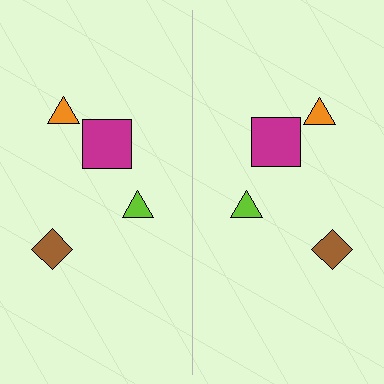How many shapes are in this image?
There are 8 shapes in this image.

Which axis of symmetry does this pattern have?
The pattern has a vertical axis of symmetry running through the center of the image.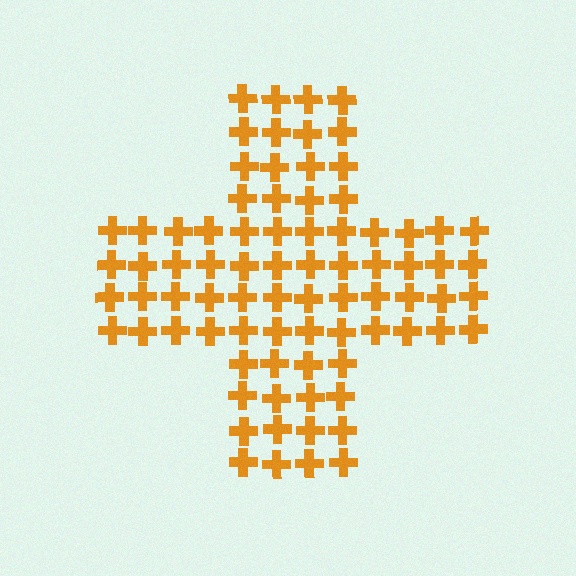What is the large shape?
The large shape is a cross.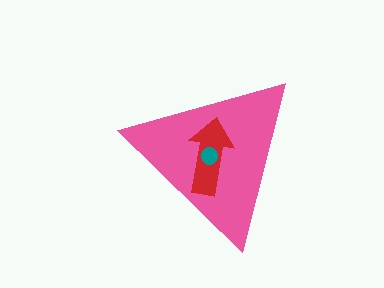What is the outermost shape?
The pink triangle.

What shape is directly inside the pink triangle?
The red arrow.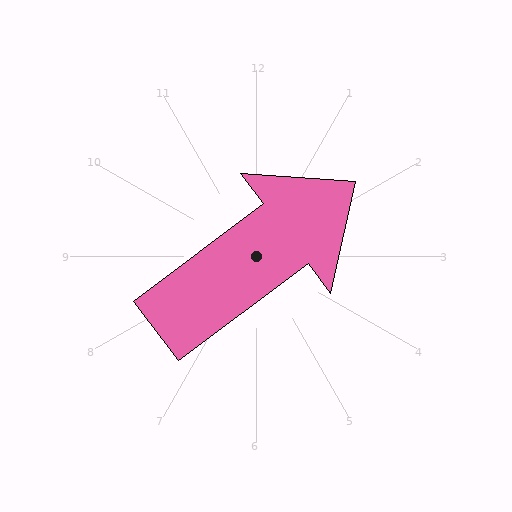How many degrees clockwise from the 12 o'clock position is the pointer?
Approximately 53 degrees.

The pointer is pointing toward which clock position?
Roughly 2 o'clock.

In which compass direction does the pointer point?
Northeast.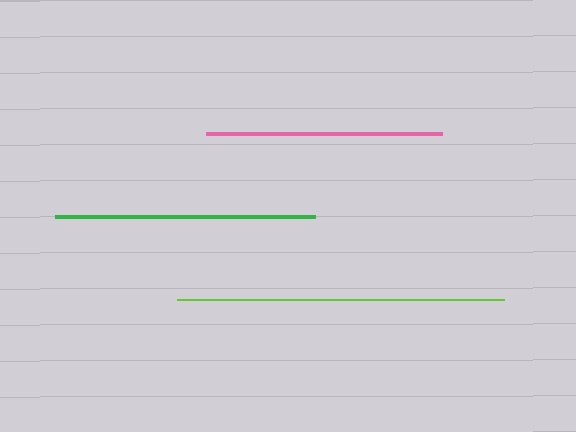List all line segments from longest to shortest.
From longest to shortest: lime, green, pink.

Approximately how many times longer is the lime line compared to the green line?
The lime line is approximately 1.3 times the length of the green line.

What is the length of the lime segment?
The lime segment is approximately 327 pixels long.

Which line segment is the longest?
The lime line is the longest at approximately 327 pixels.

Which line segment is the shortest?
The pink line is the shortest at approximately 236 pixels.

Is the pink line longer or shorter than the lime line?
The lime line is longer than the pink line.